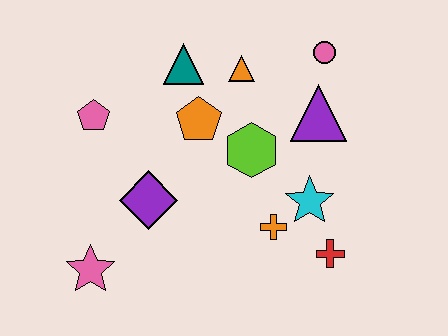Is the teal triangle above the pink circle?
No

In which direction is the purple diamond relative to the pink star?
The purple diamond is above the pink star.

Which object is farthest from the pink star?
The pink circle is farthest from the pink star.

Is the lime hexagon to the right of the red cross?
No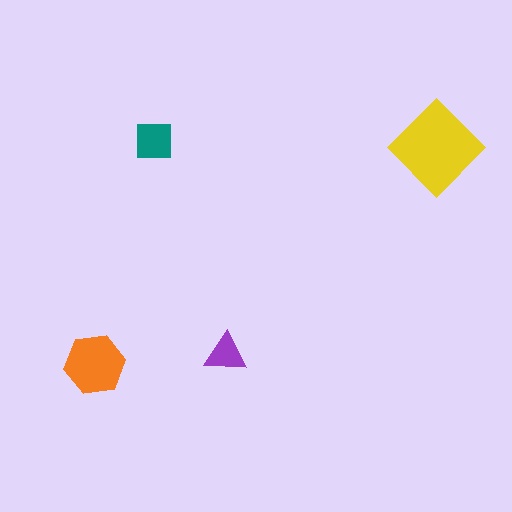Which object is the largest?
The yellow diamond.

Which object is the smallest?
The purple triangle.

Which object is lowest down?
The orange hexagon is bottommost.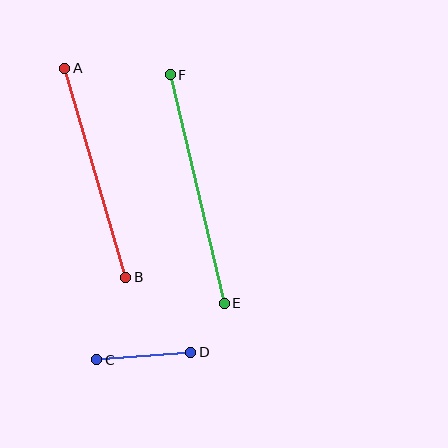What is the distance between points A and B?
The distance is approximately 218 pixels.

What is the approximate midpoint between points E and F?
The midpoint is at approximately (197, 189) pixels.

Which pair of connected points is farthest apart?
Points E and F are farthest apart.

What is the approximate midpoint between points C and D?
The midpoint is at approximately (144, 356) pixels.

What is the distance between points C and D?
The distance is approximately 94 pixels.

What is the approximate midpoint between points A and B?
The midpoint is at approximately (95, 173) pixels.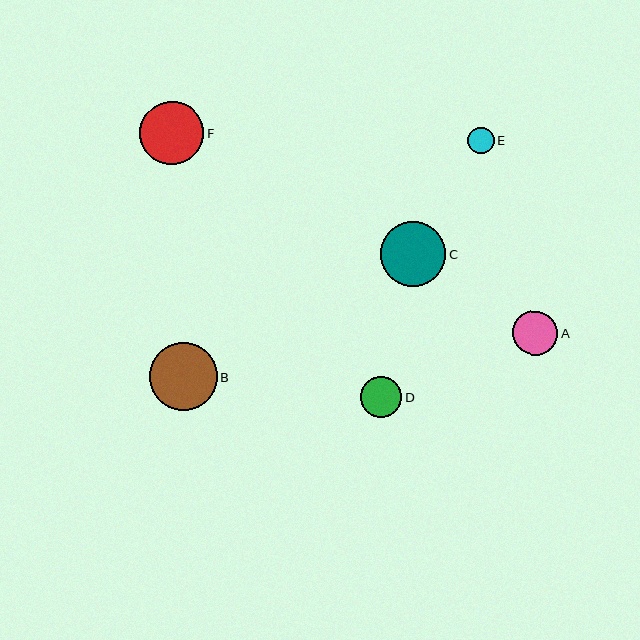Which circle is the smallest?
Circle E is the smallest with a size of approximately 26 pixels.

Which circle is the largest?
Circle B is the largest with a size of approximately 68 pixels.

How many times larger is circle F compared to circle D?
Circle F is approximately 1.5 times the size of circle D.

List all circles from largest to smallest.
From largest to smallest: B, C, F, A, D, E.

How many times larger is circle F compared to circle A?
Circle F is approximately 1.4 times the size of circle A.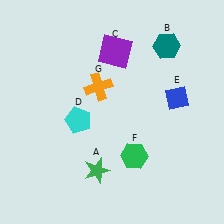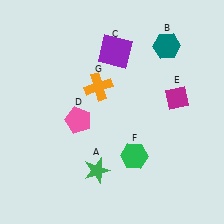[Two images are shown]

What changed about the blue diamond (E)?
In Image 1, E is blue. In Image 2, it changed to magenta.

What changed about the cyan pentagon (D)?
In Image 1, D is cyan. In Image 2, it changed to pink.